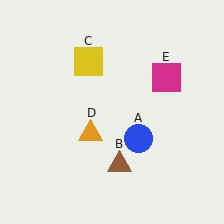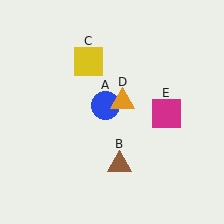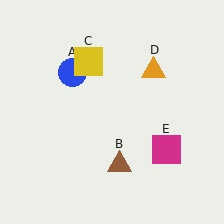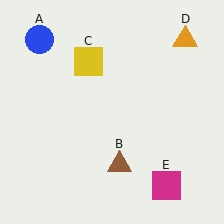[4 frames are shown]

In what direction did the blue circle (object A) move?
The blue circle (object A) moved up and to the left.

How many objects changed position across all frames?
3 objects changed position: blue circle (object A), orange triangle (object D), magenta square (object E).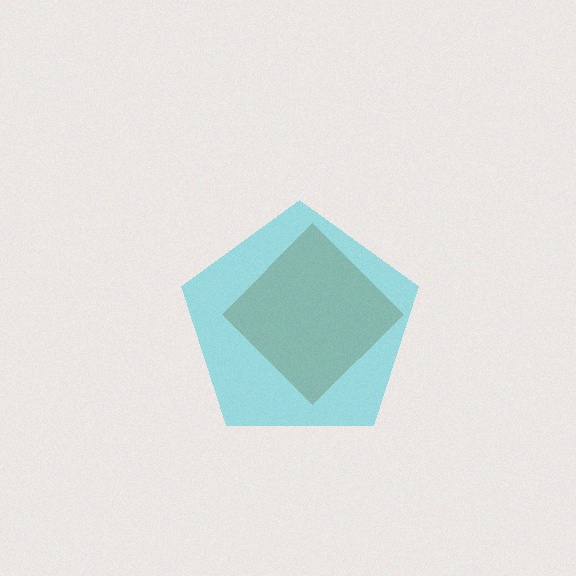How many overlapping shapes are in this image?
There are 2 overlapping shapes in the image.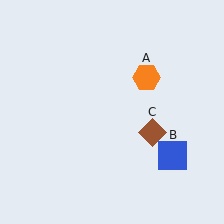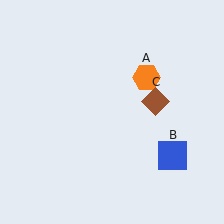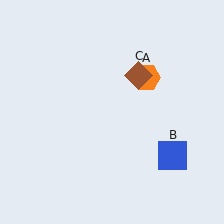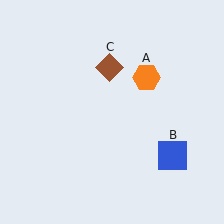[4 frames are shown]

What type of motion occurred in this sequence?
The brown diamond (object C) rotated counterclockwise around the center of the scene.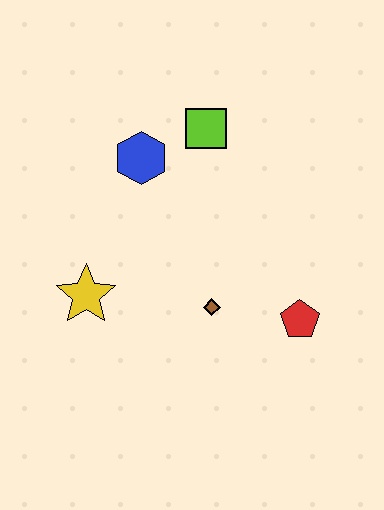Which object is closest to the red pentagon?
The brown diamond is closest to the red pentagon.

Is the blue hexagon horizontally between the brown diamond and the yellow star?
Yes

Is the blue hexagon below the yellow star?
No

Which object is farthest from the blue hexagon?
The red pentagon is farthest from the blue hexagon.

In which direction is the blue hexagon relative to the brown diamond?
The blue hexagon is above the brown diamond.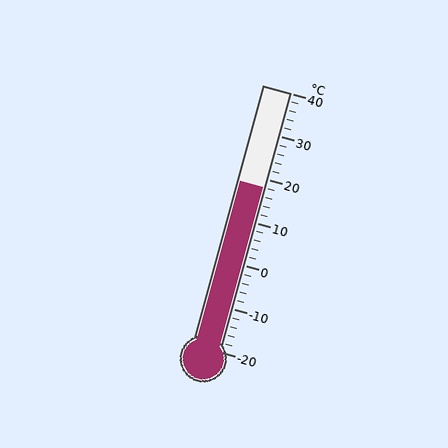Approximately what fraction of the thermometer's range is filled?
The thermometer is filled to approximately 65% of its range.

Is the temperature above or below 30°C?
The temperature is below 30°C.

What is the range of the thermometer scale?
The thermometer scale ranges from -20°C to 40°C.